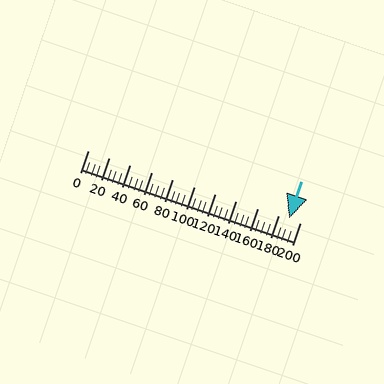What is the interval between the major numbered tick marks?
The major tick marks are spaced 20 units apart.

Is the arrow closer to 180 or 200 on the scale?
The arrow is closer to 200.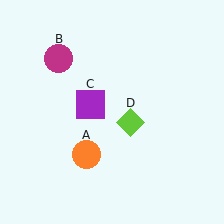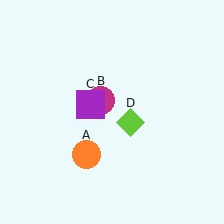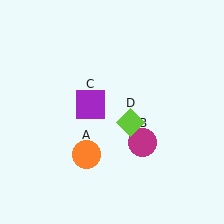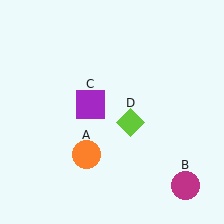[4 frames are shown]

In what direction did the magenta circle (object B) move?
The magenta circle (object B) moved down and to the right.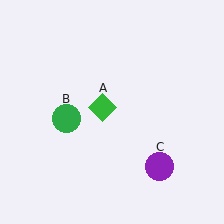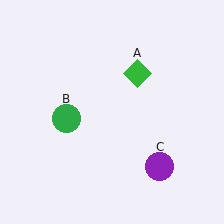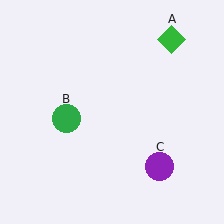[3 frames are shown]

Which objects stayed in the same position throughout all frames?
Green circle (object B) and purple circle (object C) remained stationary.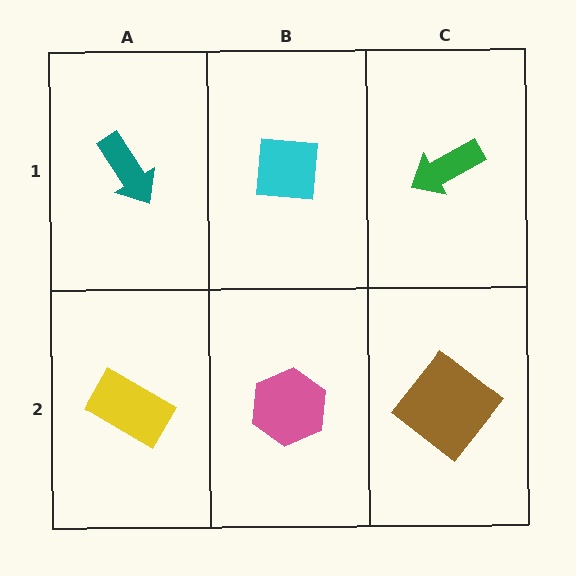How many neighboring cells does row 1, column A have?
2.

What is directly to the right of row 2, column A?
A pink hexagon.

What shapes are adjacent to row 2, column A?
A teal arrow (row 1, column A), a pink hexagon (row 2, column B).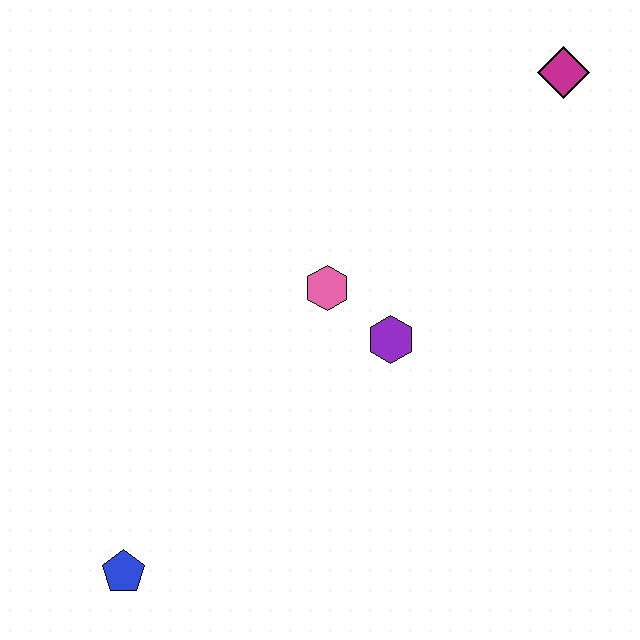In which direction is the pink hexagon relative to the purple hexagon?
The pink hexagon is to the left of the purple hexagon.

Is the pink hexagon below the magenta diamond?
Yes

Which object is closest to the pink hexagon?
The purple hexagon is closest to the pink hexagon.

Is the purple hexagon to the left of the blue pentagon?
No